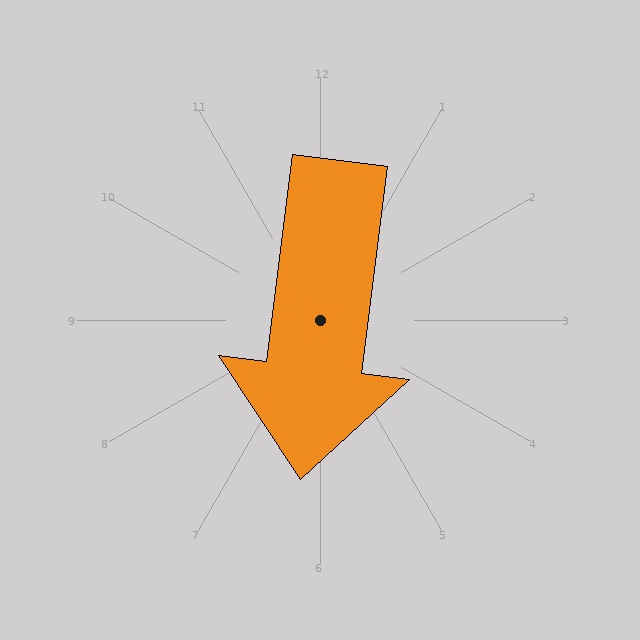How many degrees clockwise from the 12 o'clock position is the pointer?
Approximately 187 degrees.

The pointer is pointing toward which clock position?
Roughly 6 o'clock.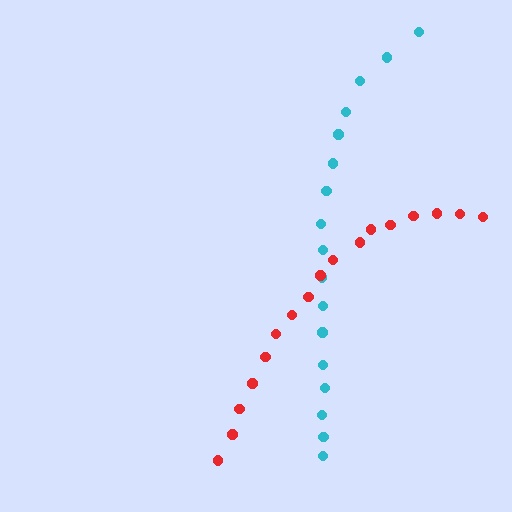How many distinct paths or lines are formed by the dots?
There are 2 distinct paths.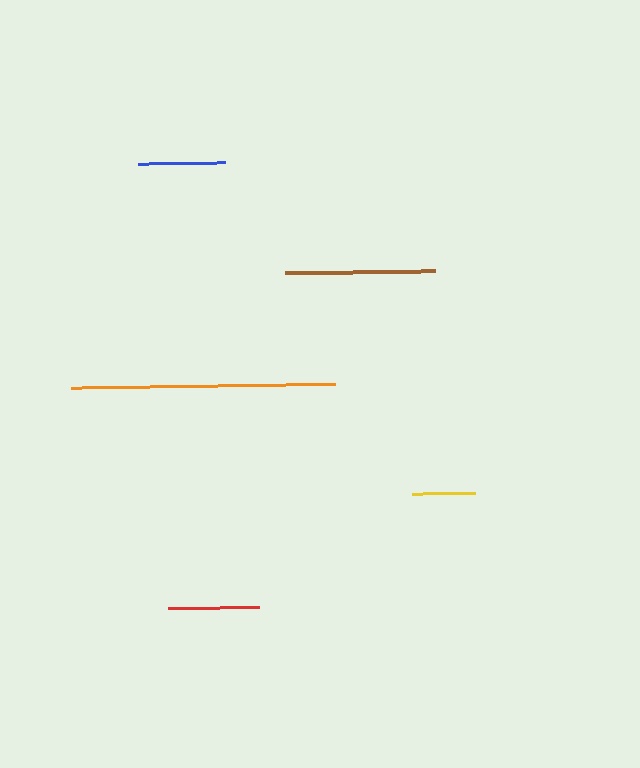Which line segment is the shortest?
The yellow line is the shortest at approximately 62 pixels.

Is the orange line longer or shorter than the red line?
The orange line is longer than the red line.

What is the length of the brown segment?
The brown segment is approximately 151 pixels long.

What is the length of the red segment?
The red segment is approximately 91 pixels long.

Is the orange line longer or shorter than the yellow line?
The orange line is longer than the yellow line.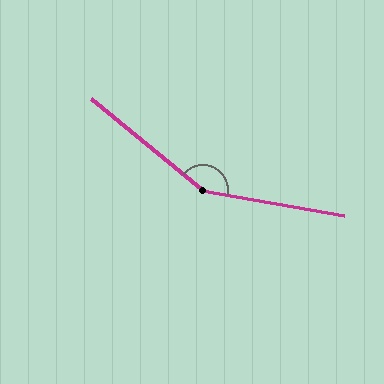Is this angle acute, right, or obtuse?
It is obtuse.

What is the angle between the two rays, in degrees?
Approximately 151 degrees.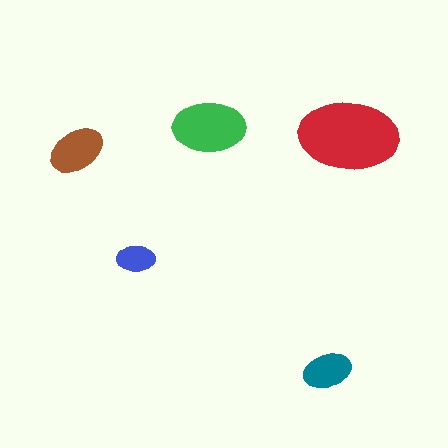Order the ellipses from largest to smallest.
the red one, the green one, the brown one, the teal one, the blue one.